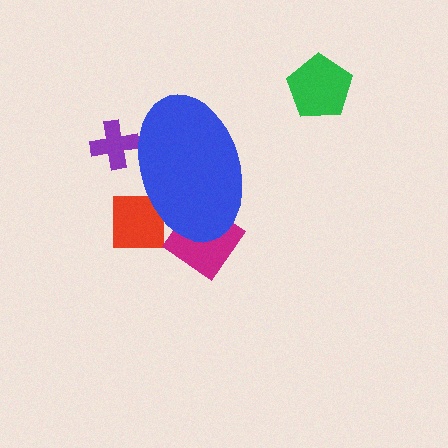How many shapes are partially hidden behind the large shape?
3 shapes are partially hidden.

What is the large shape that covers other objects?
A blue ellipse.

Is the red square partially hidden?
Yes, the red square is partially hidden behind the blue ellipse.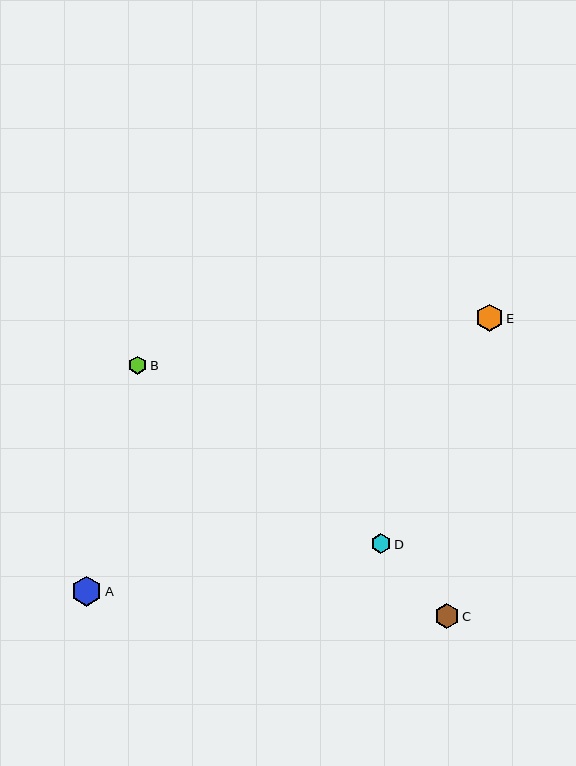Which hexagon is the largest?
Hexagon A is the largest with a size of approximately 30 pixels.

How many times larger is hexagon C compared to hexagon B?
Hexagon C is approximately 1.4 times the size of hexagon B.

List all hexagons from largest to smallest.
From largest to smallest: A, E, C, D, B.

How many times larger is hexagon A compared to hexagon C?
Hexagon A is approximately 1.2 times the size of hexagon C.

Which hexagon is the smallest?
Hexagon B is the smallest with a size of approximately 18 pixels.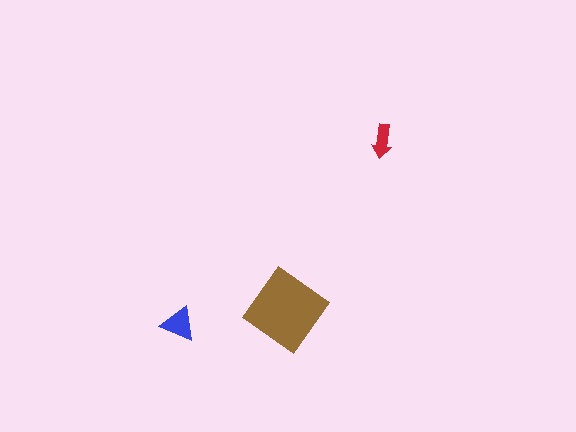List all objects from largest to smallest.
The brown diamond, the blue triangle, the red arrow.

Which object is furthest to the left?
The blue triangle is leftmost.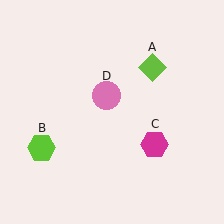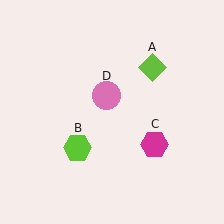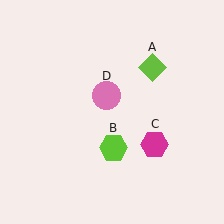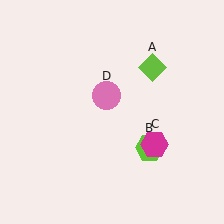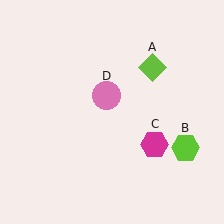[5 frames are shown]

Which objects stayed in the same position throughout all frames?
Lime diamond (object A) and magenta hexagon (object C) and pink circle (object D) remained stationary.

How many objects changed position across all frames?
1 object changed position: lime hexagon (object B).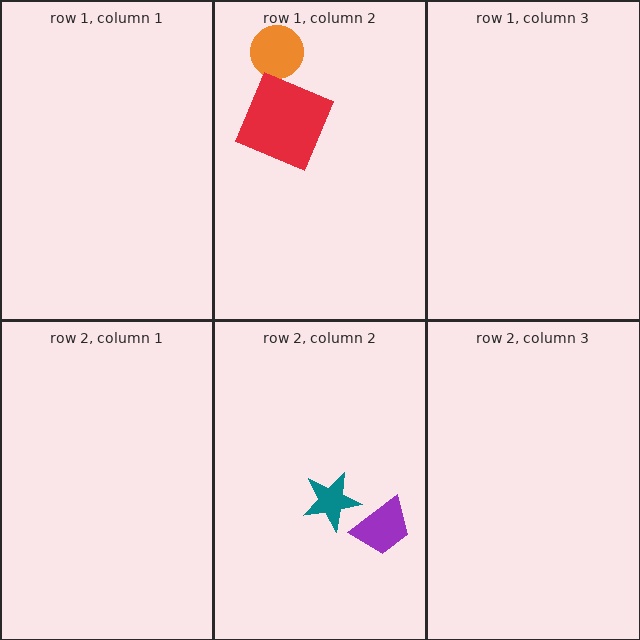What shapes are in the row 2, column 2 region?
The teal star, the purple trapezoid.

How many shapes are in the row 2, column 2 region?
2.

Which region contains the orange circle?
The row 1, column 2 region.